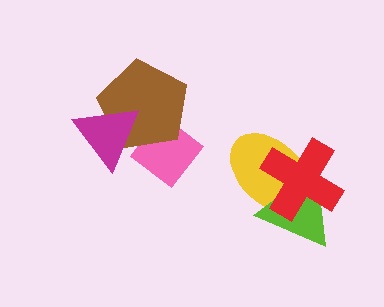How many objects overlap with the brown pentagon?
2 objects overlap with the brown pentagon.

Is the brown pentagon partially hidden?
Yes, it is partially covered by another shape.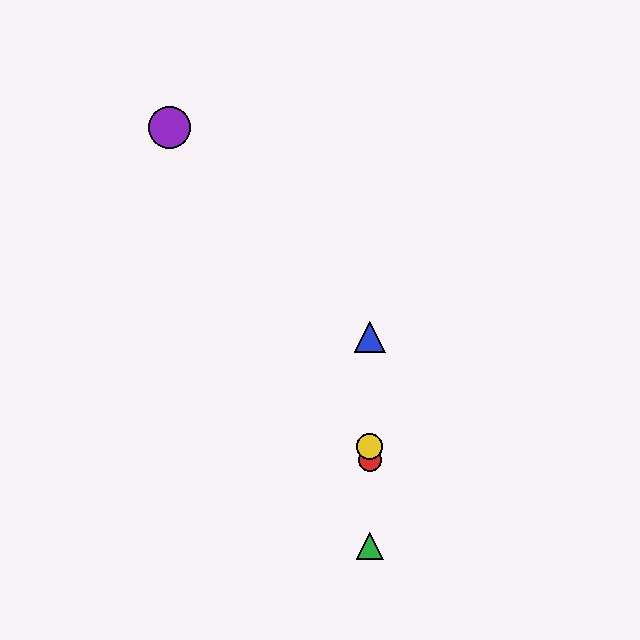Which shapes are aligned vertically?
The red circle, the blue triangle, the green triangle, the yellow circle are aligned vertically.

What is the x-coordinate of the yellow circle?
The yellow circle is at x≈370.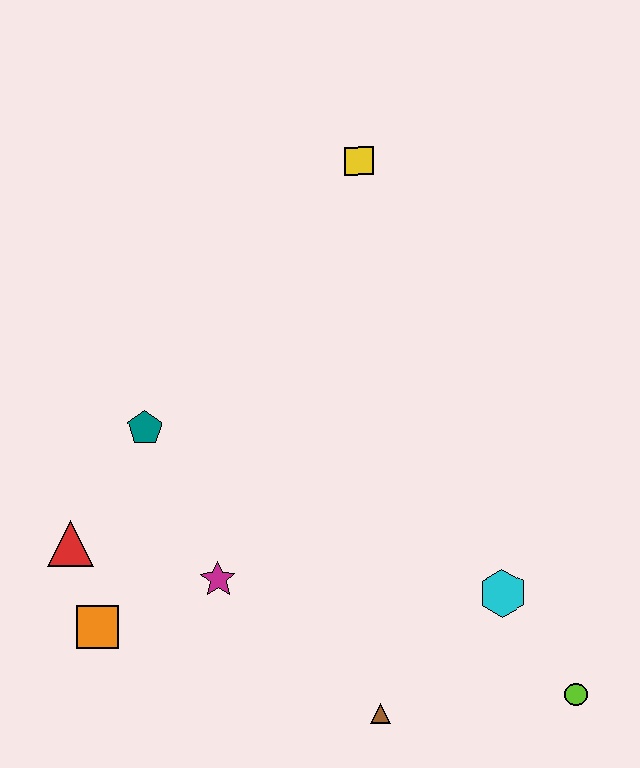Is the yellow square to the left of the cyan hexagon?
Yes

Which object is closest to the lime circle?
The cyan hexagon is closest to the lime circle.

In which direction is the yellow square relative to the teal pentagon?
The yellow square is above the teal pentagon.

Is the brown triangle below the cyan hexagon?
Yes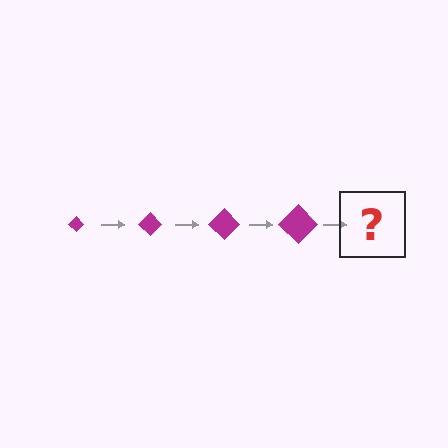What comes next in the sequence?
The next element should be a magenta diamond, larger than the previous one.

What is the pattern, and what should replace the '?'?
The pattern is that the diamond gets progressively larger each step. The '?' should be a magenta diamond, larger than the previous one.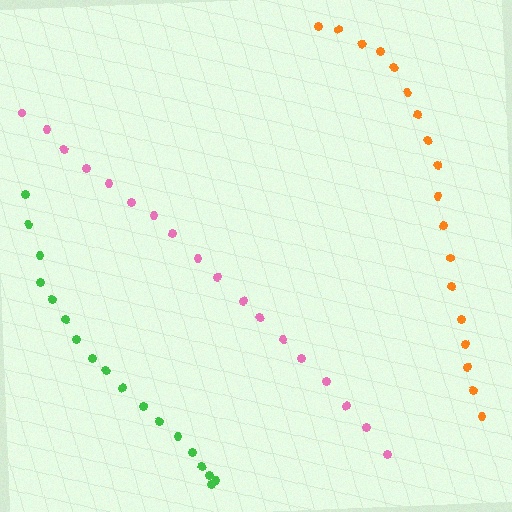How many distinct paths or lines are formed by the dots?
There are 3 distinct paths.